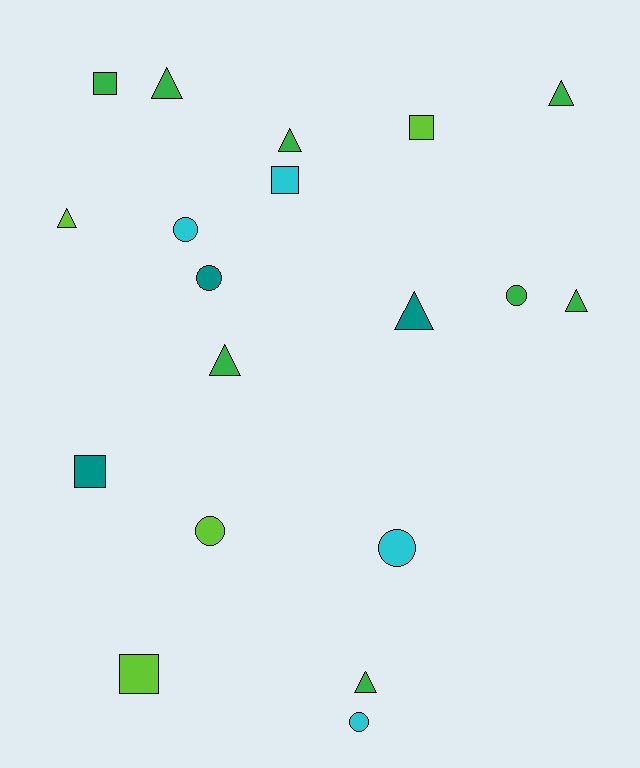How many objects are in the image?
There are 19 objects.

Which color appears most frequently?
Green, with 8 objects.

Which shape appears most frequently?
Triangle, with 8 objects.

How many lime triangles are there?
There is 1 lime triangle.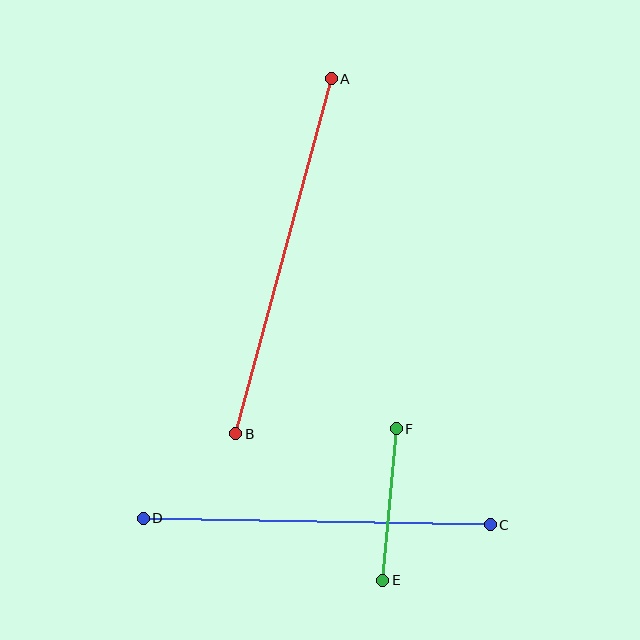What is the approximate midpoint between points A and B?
The midpoint is at approximately (283, 256) pixels.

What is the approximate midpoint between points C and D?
The midpoint is at approximately (317, 521) pixels.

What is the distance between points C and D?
The distance is approximately 347 pixels.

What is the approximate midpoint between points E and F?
The midpoint is at approximately (390, 504) pixels.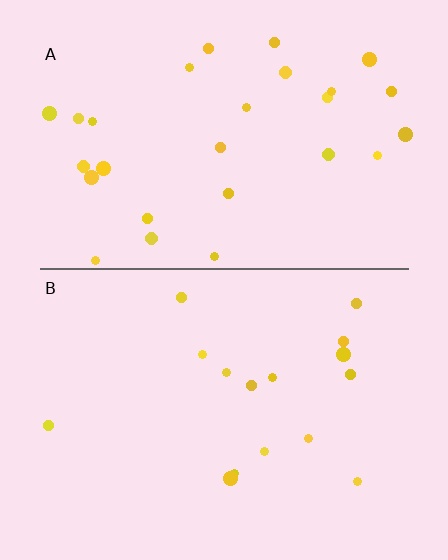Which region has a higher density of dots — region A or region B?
A (the top).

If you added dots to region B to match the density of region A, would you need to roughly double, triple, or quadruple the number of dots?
Approximately double.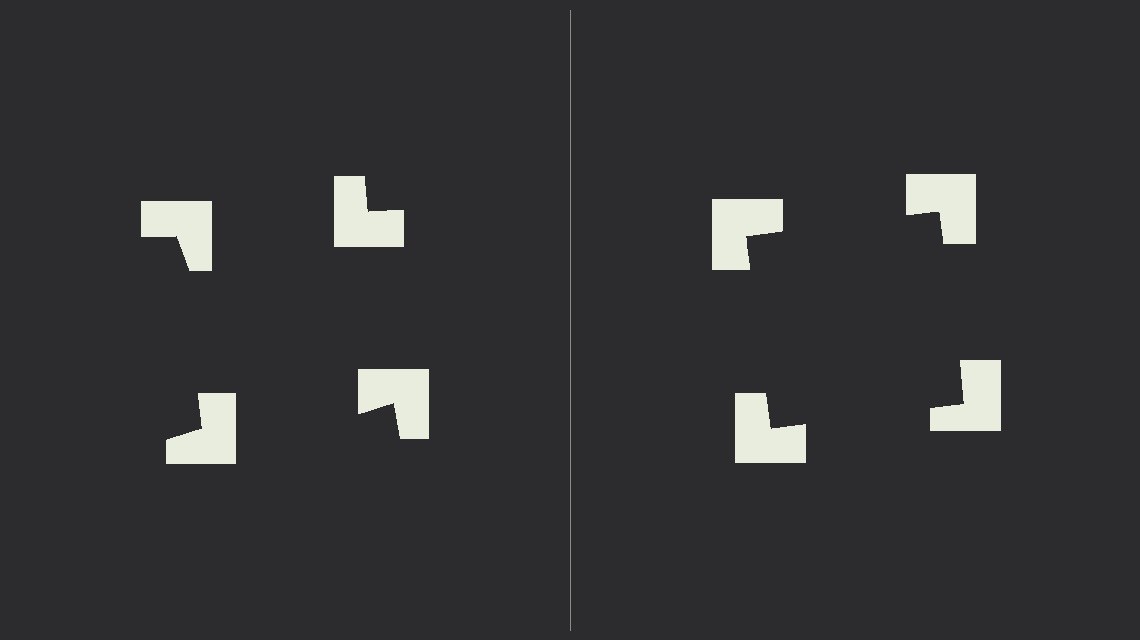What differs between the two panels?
The notched squares are positioned identically on both sides; only the wedge orientations differ. On the right they align to a square; on the left they are misaligned.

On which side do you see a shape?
An illusory square appears on the right side. On the left side the wedge cuts are rotated, so no coherent shape forms.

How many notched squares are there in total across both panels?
8 — 4 on each side.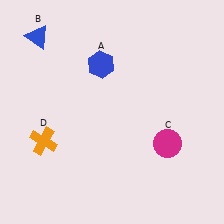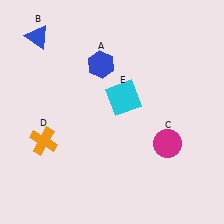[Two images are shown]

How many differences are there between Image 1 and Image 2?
There is 1 difference between the two images.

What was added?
A cyan square (E) was added in Image 2.